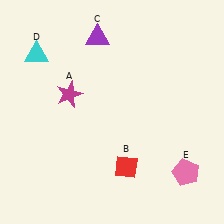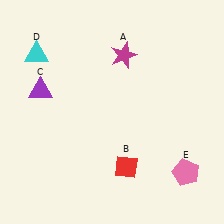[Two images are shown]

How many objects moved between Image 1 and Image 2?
2 objects moved between the two images.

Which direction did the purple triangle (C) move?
The purple triangle (C) moved left.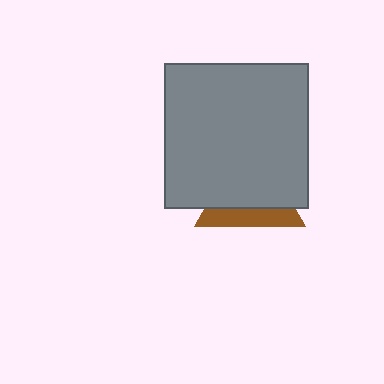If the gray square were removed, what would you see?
You would see the complete brown triangle.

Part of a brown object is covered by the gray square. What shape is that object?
It is a triangle.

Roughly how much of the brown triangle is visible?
A small part of it is visible (roughly 33%).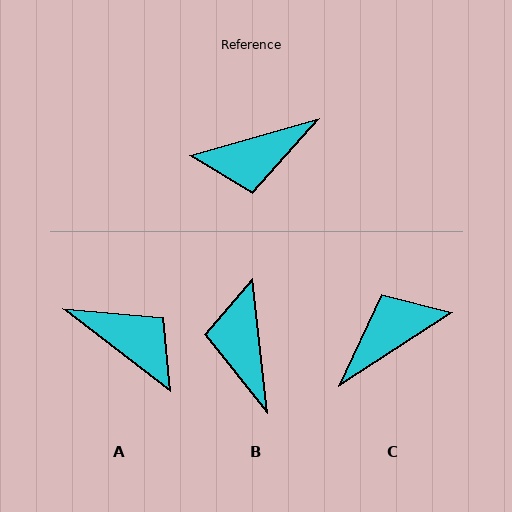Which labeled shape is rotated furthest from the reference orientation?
C, about 163 degrees away.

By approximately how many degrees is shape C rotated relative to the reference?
Approximately 163 degrees clockwise.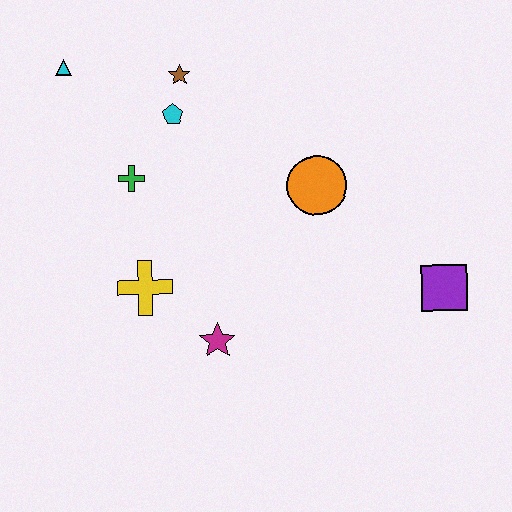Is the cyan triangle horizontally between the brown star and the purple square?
No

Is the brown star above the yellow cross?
Yes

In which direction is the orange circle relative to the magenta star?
The orange circle is above the magenta star.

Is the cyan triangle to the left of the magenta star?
Yes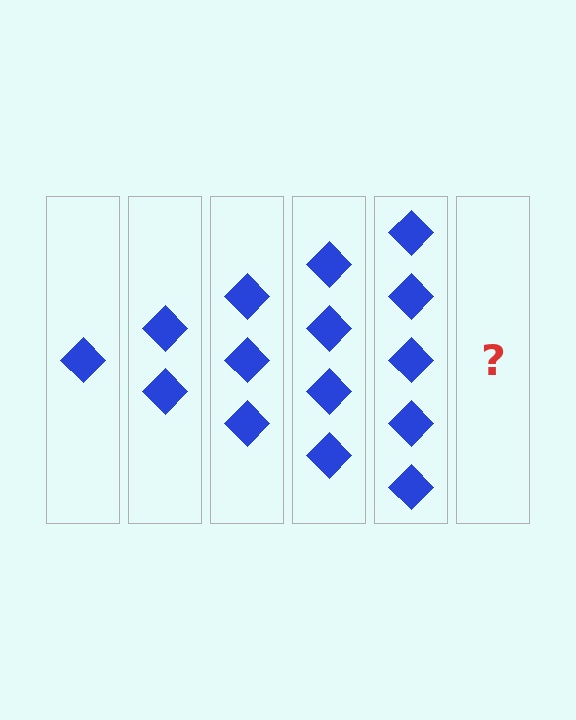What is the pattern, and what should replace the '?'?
The pattern is that each step adds one more diamond. The '?' should be 6 diamonds.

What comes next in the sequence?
The next element should be 6 diamonds.